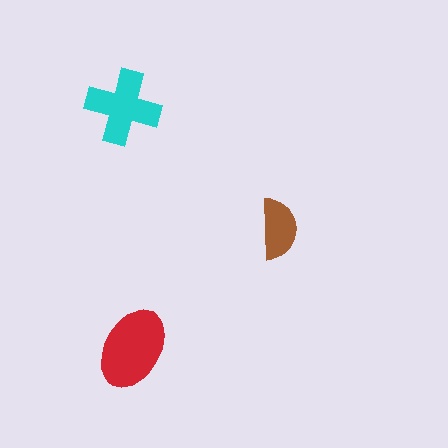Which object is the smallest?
The brown semicircle.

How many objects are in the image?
There are 3 objects in the image.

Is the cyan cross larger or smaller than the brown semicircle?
Larger.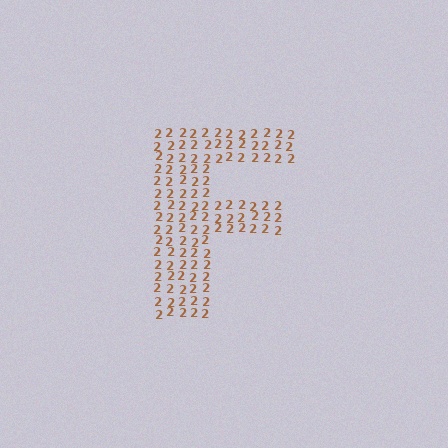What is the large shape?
The large shape is the letter F.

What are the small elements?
The small elements are digit 2's.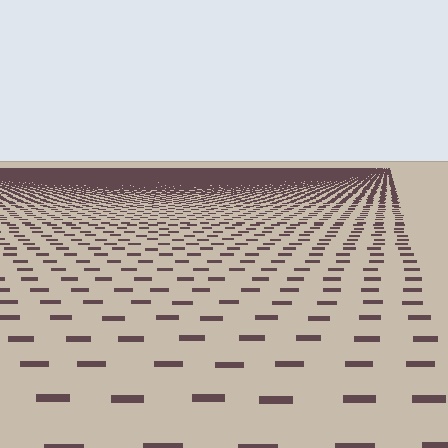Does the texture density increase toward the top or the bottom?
Density increases toward the top.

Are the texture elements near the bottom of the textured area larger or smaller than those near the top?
Larger. Near the bottom, elements are closer to the viewer and appear at a bigger on-screen size.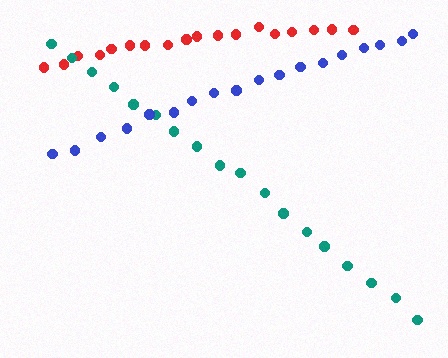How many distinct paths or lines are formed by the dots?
There are 3 distinct paths.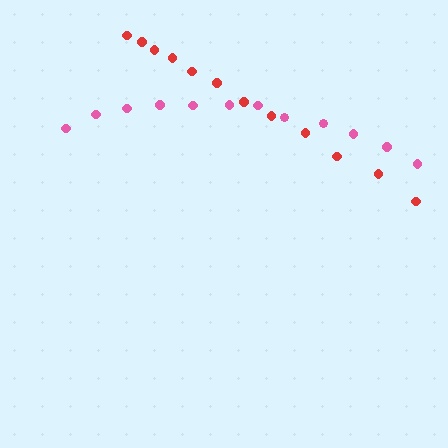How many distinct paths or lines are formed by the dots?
There are 2 distinct paths.